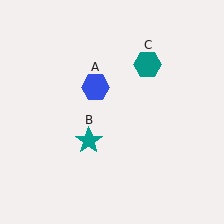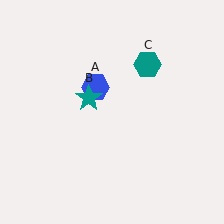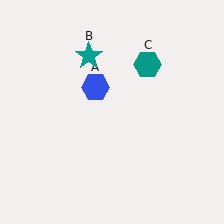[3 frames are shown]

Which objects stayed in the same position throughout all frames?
Blue hexagon (object A) and teal hexagon (object C) remained stationary.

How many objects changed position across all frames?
1 object changed position: teal star (object B).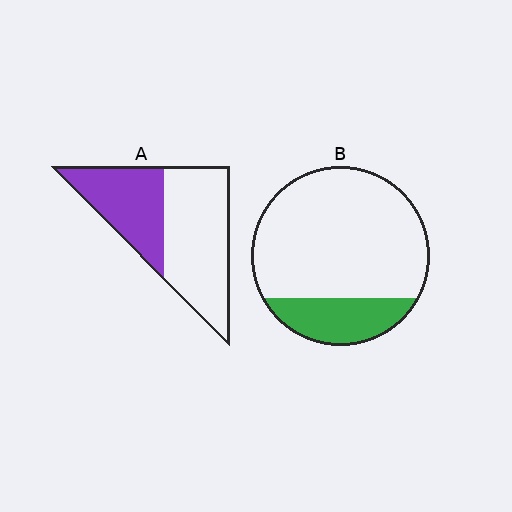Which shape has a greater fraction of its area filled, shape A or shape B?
Shape A.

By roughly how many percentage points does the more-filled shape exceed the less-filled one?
By roughly 20 percentage points (A over B).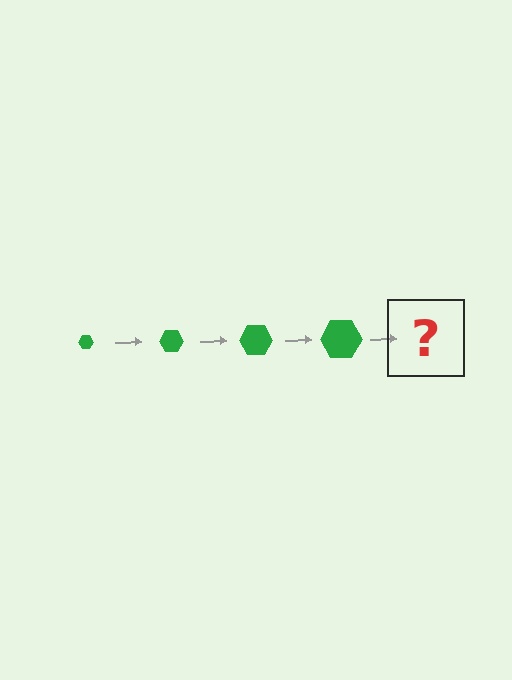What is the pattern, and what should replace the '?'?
The pattern is that the hexagon gets progressively larger each step. The '?' should be a green hexagon, larger than the previous one.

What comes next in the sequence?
The next element should be a green hexagon, larger than the previous one.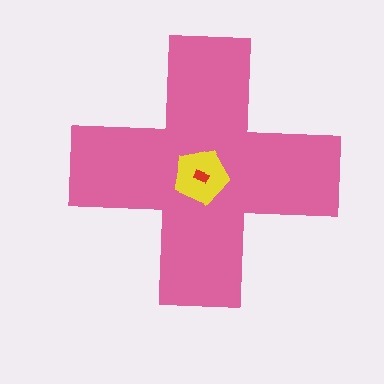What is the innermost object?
The red rectangle.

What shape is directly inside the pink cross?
The yellow pentagon.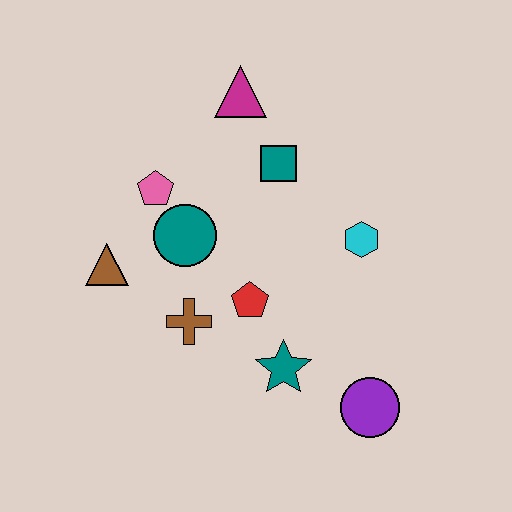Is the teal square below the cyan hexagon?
No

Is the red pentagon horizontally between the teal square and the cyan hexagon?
No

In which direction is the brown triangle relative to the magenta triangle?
The brown triangle is below the magenta triangle.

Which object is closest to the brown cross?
The red pentagon is closest to the brown cross.